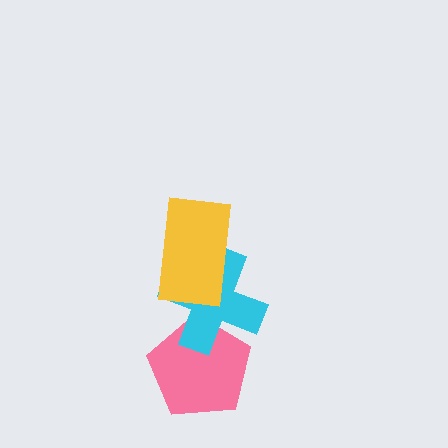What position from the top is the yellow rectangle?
The yellow rectangle is 1st from the top.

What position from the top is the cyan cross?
The cyan cross is 2nd from the top.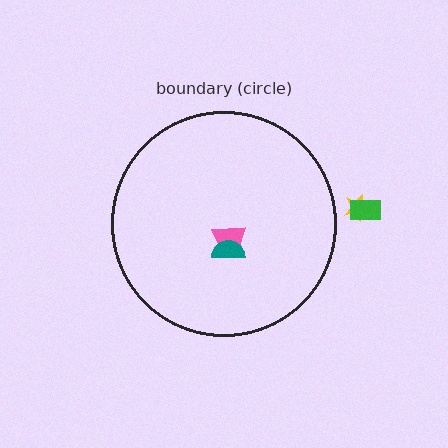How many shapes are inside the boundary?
2 inside, 2 outside.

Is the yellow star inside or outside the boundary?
Outside.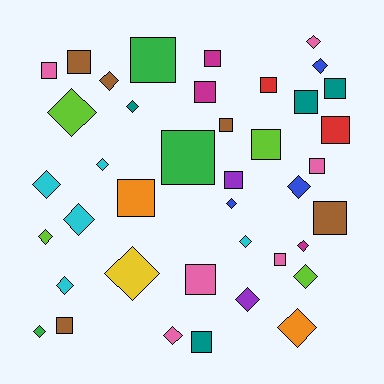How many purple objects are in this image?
There are 2 purple objects.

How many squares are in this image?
There are 20 squares.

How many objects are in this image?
There are 40 objects.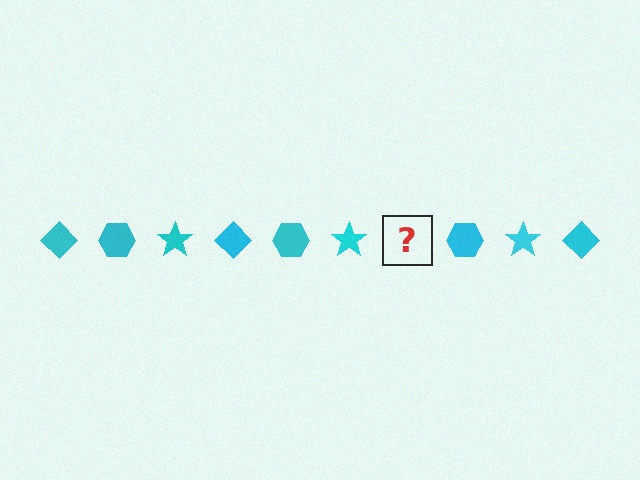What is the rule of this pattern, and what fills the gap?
The rule is that the pattern cycles through diamond, hexagon, star shapes in cyan. The gap should be filled with a cyan diamond.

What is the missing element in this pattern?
The missing element is a cyan diamond.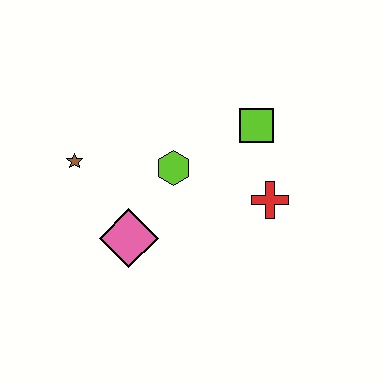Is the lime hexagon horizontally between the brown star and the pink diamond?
No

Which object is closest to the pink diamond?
The lime hexagon is closest to the pink diamond.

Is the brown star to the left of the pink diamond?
Yes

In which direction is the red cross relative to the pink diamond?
The red cross is to the right of the pink diamond.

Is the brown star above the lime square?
No